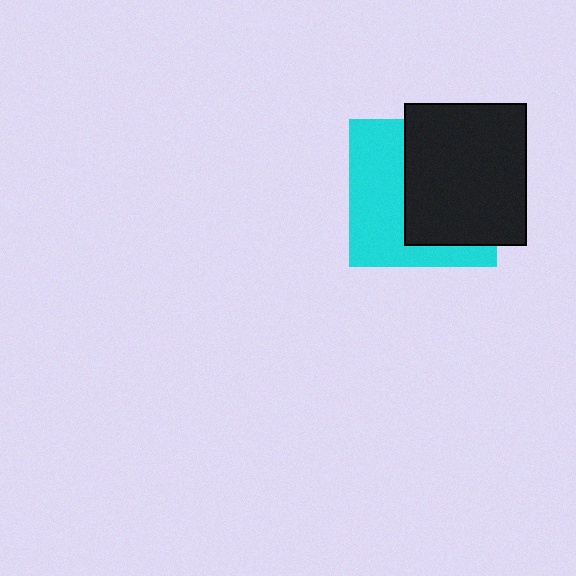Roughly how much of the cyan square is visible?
About half of it is visible (roughly 46%).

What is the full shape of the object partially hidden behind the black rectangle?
The partially hidden object is a cyan square.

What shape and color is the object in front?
The object in front is a black rectangle.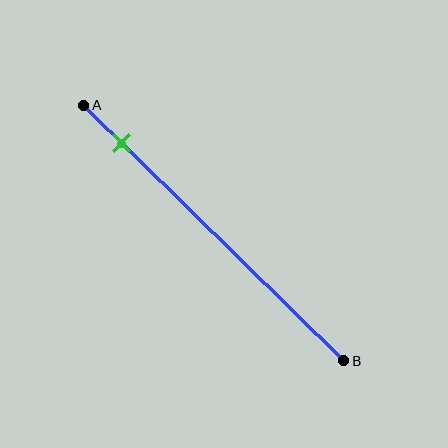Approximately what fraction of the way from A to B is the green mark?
The green mark is approximately 15% of the way from A to B.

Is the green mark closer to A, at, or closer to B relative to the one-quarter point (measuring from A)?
The green mark is closer to point A than the one-quarter point of segment AB.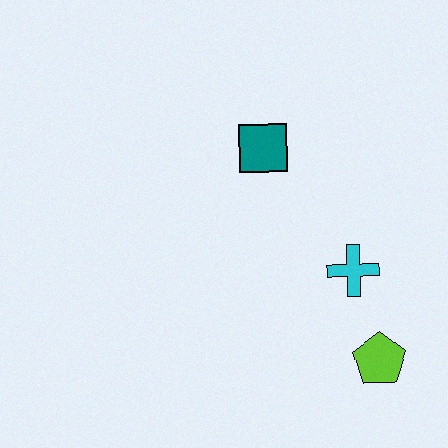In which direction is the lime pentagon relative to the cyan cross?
The lime pentagon is below the cyan cross.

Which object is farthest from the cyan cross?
The teal square is farthest from the cyan cross.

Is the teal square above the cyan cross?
Yes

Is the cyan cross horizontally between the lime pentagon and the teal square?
Yes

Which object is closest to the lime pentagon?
The cyan cross is closest to the lime pentagon.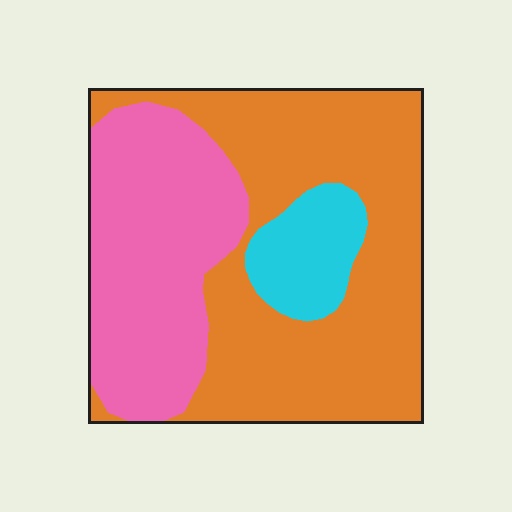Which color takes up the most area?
Orange, at roughly 55%.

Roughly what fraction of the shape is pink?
Pink takes up between a third and a half of the shape.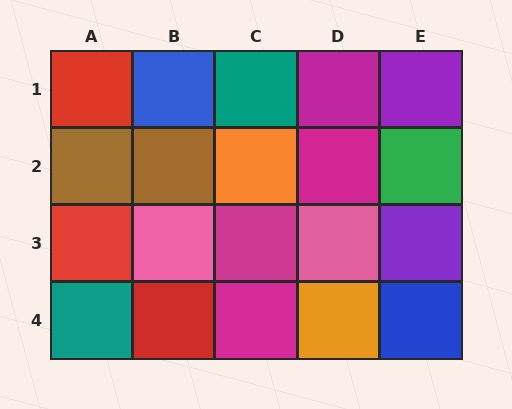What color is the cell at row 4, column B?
Red.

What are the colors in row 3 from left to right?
Red, pink, magenta, pink, purple.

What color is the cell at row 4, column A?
Teal.